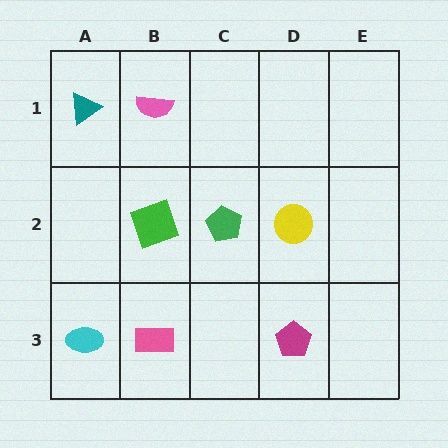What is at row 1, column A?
A teal triangle.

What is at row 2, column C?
A green pentagon.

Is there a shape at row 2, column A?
No, that cell is empty.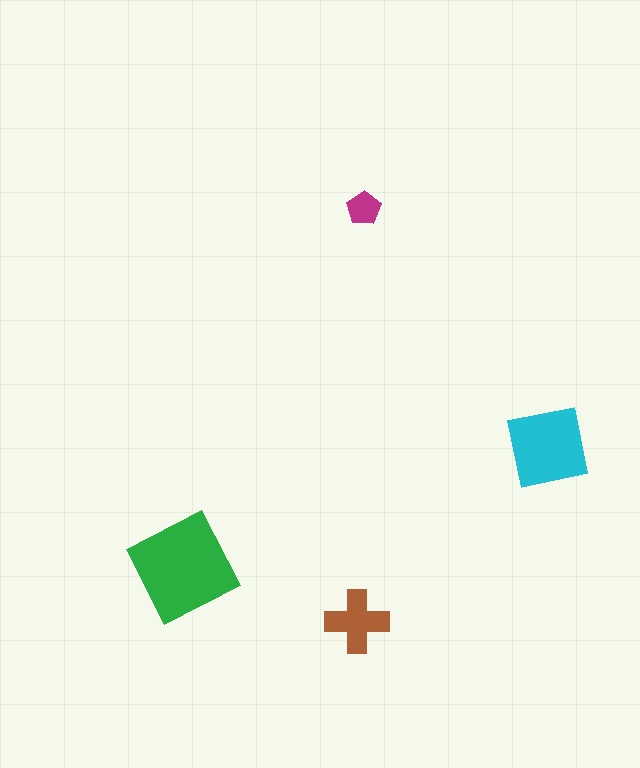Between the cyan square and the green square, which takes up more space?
The green square.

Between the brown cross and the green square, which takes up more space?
The green square.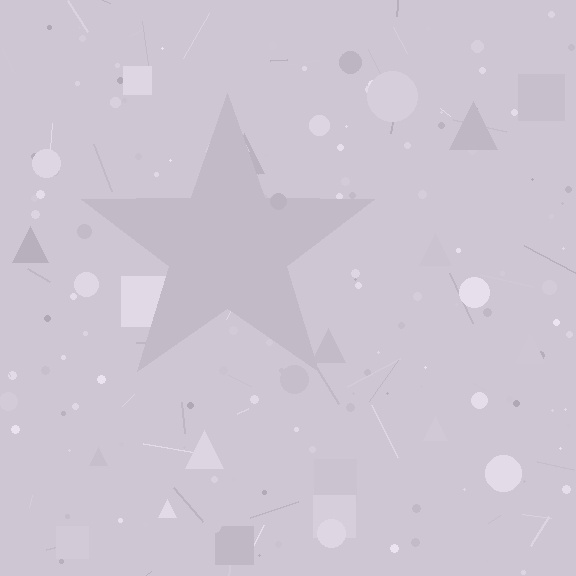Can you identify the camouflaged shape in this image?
The camouflaged shape is a star.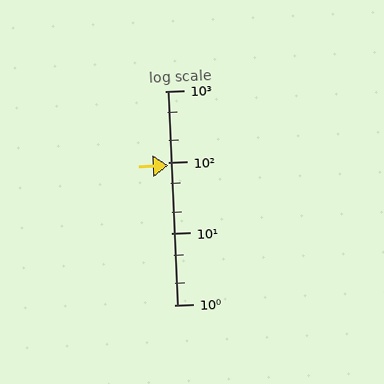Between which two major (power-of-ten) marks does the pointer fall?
The pointer is between 10 and 100.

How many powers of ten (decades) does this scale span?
The scale spans 3 decades, from 1 to 1000.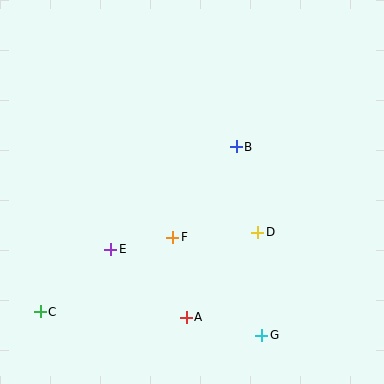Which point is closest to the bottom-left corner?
Point C is closest to the bottom-left corner.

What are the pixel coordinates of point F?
Point F is at (173, 237).